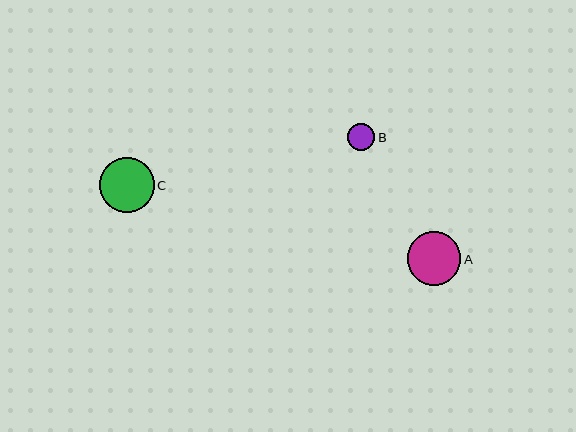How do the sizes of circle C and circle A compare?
Circle C and circle A are approximately the same size.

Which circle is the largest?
Circle C is the largest with a size of approximately 54 pixels.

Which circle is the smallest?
Circle B is the smallest with a size of approximately 27 pixels.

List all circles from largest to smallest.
From largest to smallest: C, A, B.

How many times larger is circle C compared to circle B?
Circle C is approximately 2.0 times the size of circle B.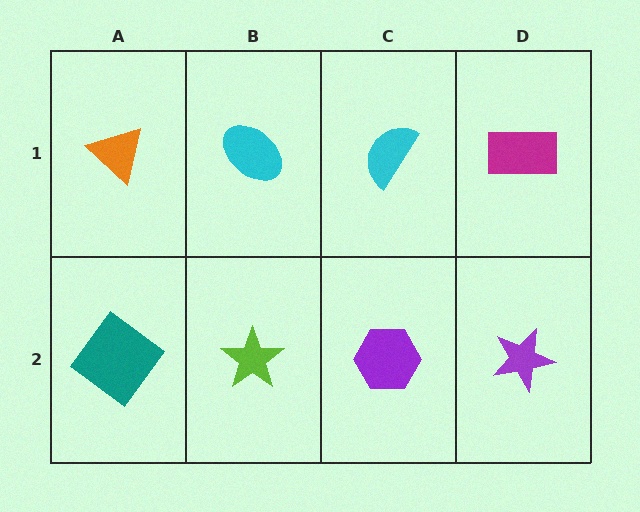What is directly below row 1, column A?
A teal diamond.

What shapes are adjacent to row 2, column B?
A cyan ellipse (row 1, column B), a teal diamond (row 2, column A), a purple hexagon (row 2, column C).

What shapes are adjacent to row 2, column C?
A cyan semicircle (row 1, column C), a lime star (row 2, column B), a purple star (row 2, column D).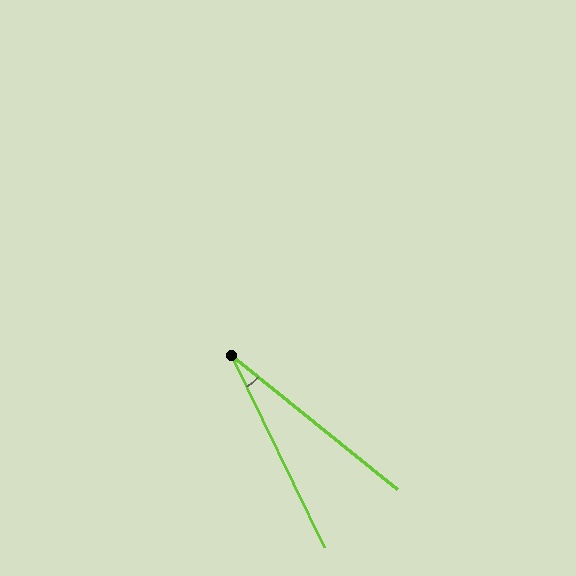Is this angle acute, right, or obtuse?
It is acute.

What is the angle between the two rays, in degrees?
Approximately 25 degrees.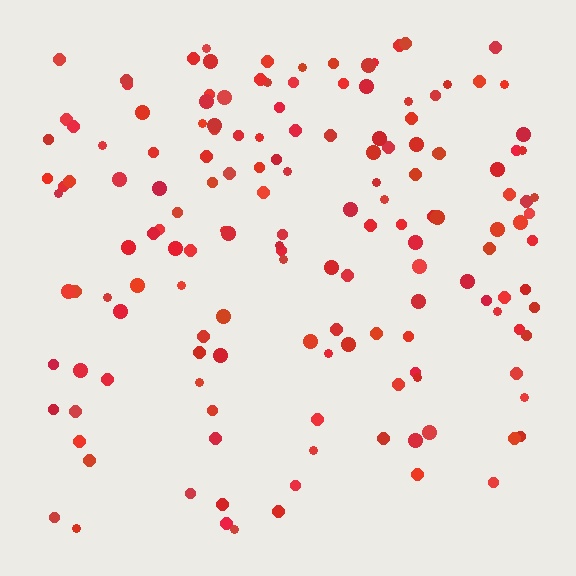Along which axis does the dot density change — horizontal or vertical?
Vertical.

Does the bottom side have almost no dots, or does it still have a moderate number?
Still a moderate number, just noticeably fewer than the top.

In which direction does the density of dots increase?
From bottom to top, with the top side densest.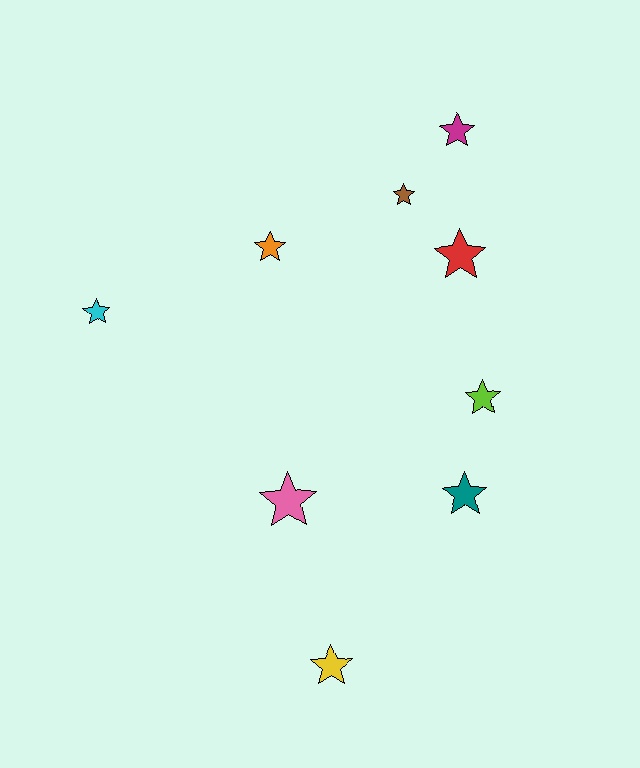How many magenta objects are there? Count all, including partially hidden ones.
There is 1 magenta object.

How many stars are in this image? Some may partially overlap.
There are 9 stars.